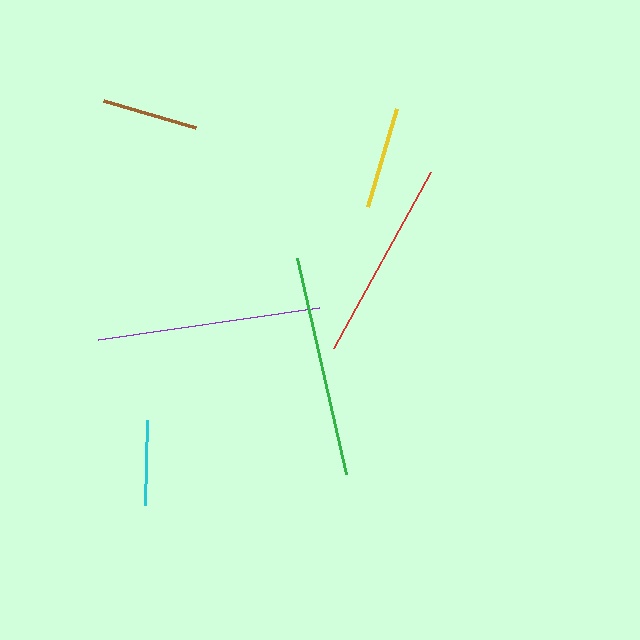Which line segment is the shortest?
The cyan line is the shortest at approximately 85 pixels.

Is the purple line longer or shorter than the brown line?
The purple line is longer than the brown line.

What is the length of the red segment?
The red segment is approximately 201 pixels long.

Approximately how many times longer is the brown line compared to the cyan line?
The brown line is approximately 1.1 times the length of the cyan line.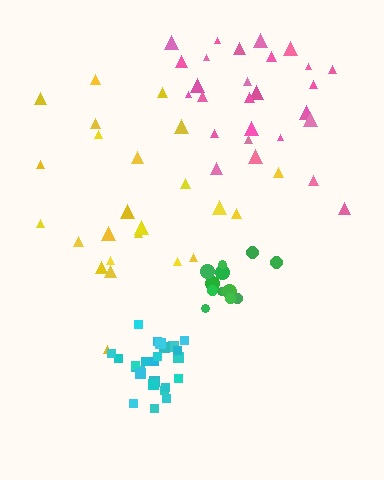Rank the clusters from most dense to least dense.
cyan, green, pink, yellow.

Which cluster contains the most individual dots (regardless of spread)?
Pink (28).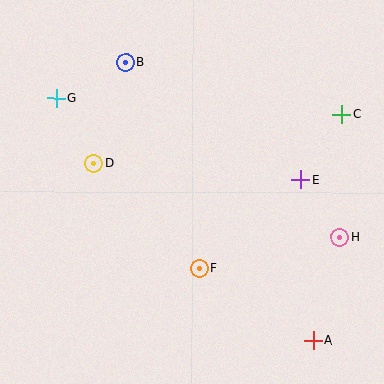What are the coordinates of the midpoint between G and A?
The midpoint between G and A is at (185, 219).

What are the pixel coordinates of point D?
Point D is at (94, 163).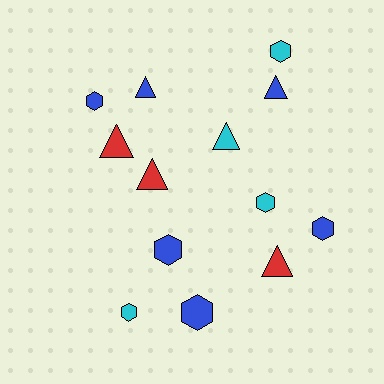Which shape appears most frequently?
Hexagon, with 7 objects.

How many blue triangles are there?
There are 2 blue triangles.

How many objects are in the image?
There are 13 objects.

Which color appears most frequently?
Blue, with 6 objects.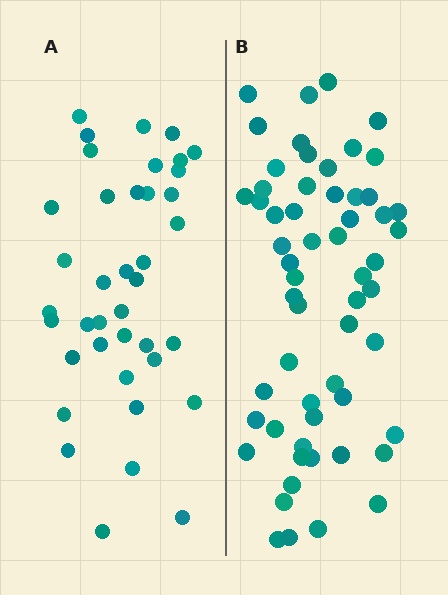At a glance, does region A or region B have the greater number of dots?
Region B (the right region) has more dots.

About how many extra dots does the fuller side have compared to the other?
Region B has approximately 20 more dots than region A.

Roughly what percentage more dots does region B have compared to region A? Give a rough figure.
About 50% more.